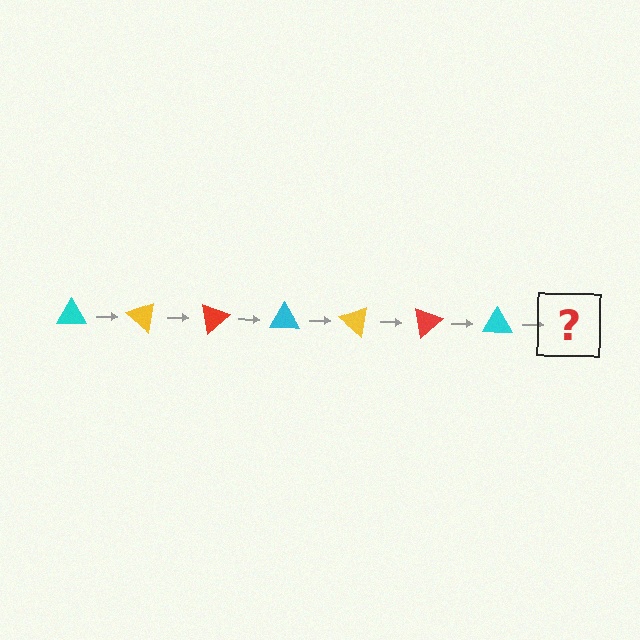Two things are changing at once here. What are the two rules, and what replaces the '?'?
The two rules are that it rotates 40 degrees each step and the color cycles through cyan, yellow, and red. The '?' should be a yellow triangle, rotated 280 degrees from the start.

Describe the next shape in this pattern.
It should be a yellow triangle, rotated 280 degrees from the start.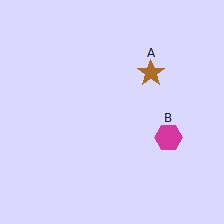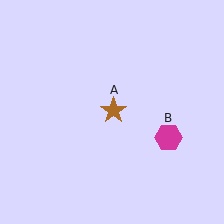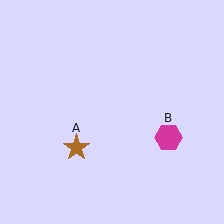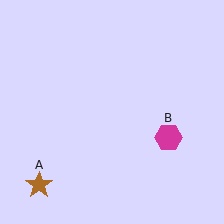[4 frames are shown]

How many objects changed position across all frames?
1 object changed position: brown star (object A).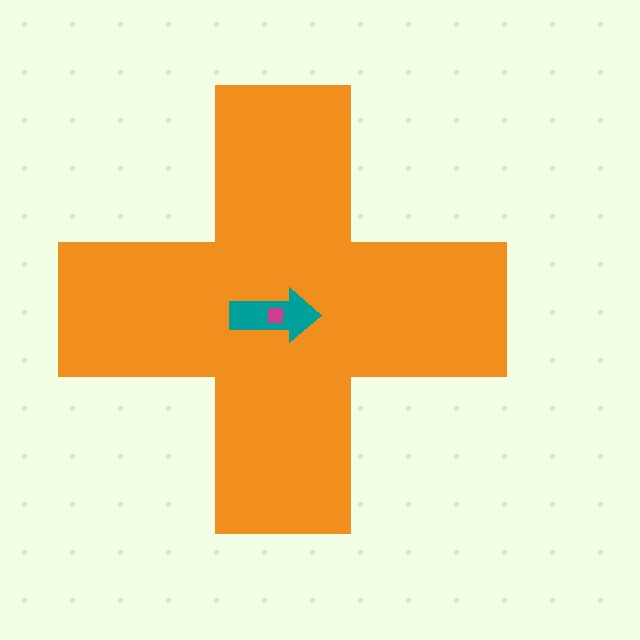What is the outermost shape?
The orange cross.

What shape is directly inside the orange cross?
The teal arrow.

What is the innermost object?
The magenta square.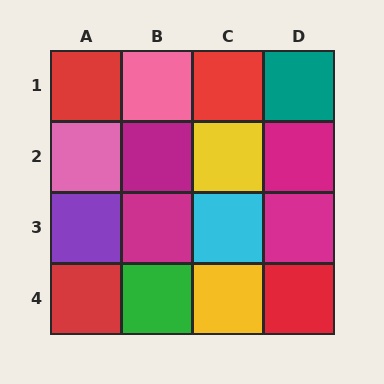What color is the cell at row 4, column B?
Green.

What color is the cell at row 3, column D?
Magenta.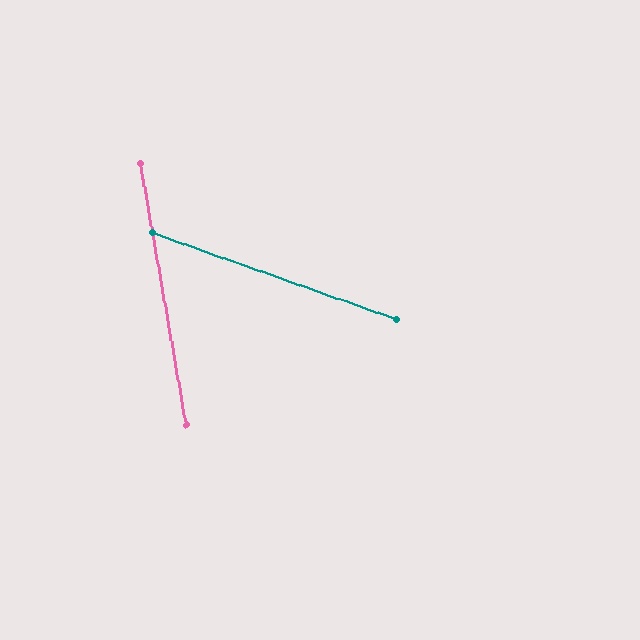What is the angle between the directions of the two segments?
Approximately 60 degrees.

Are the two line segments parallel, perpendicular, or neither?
Neither parallel nor perpendicular — they differ by about 60°.